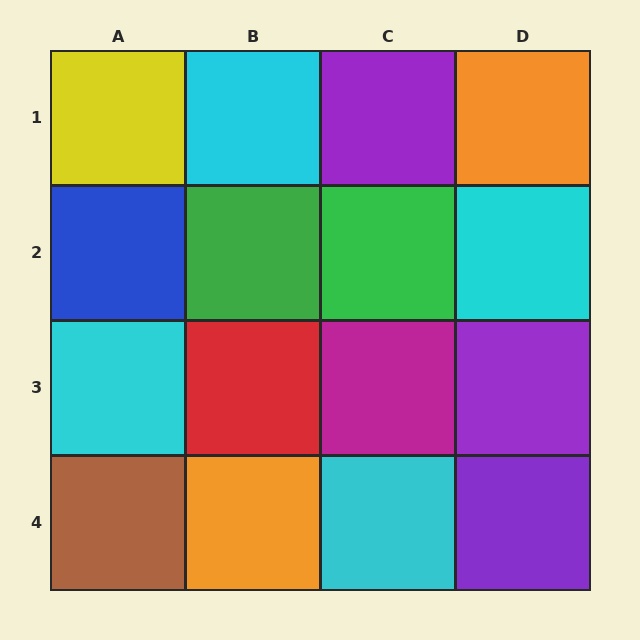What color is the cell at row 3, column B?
Red.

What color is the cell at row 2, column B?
Green.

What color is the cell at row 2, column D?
Cyan.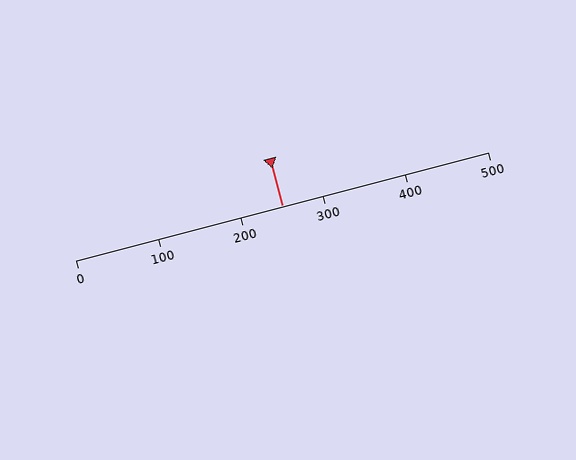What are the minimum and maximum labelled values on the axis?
The axis runs from 0 to 500.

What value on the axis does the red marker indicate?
The marker indicates approximately 250.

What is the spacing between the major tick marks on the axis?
The major ticks are spaced 100 apart.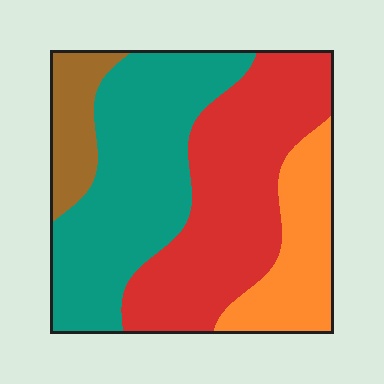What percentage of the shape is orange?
Orange takes up about one sixth (1/6) of the shape.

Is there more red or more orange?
Red.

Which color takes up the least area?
Brown, at roughly 10%.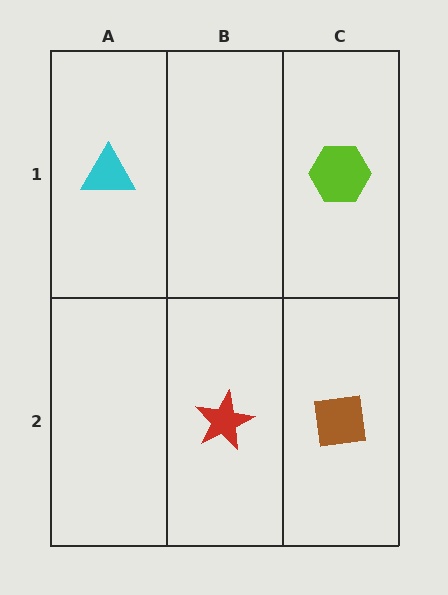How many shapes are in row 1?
2 shapes.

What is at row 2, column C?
A brown square.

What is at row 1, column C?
A lime hexagon.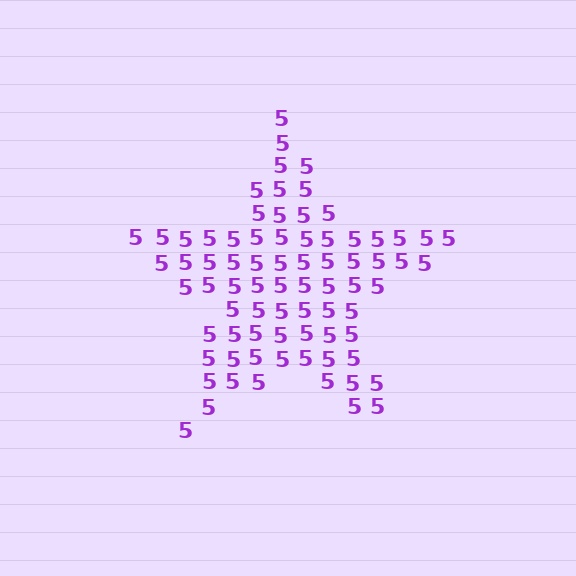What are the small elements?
The small elements are digit 5's.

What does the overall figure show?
The overall figure shows a star.